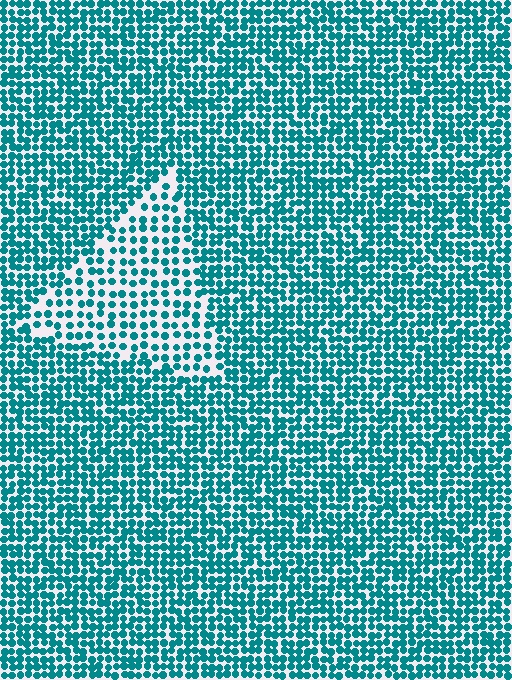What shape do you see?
I see a triangle.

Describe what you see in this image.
The image contains small teal elements arranged at two different densities. A triangle-shaped region is visible where the elements are less densely packed than the surrounding area.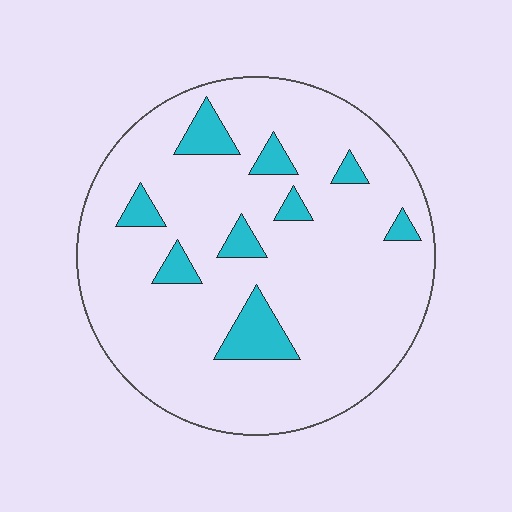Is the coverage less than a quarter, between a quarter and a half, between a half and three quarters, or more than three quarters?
Less than a quarter.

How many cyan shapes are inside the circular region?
9.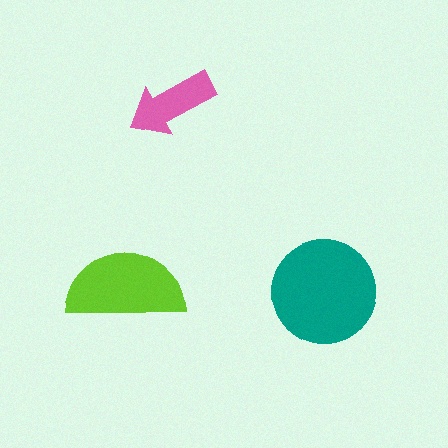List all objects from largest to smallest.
The teal circle, the lime semicircle, the pink arrow.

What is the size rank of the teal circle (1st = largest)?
1st.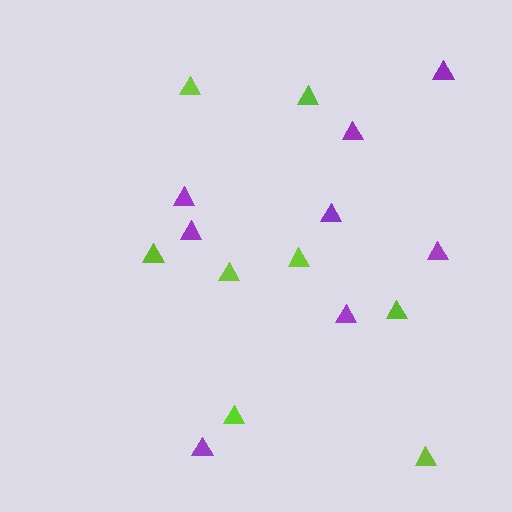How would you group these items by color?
There are 2 groups: one group of lime triangles (8) and one group of purple triangles (8).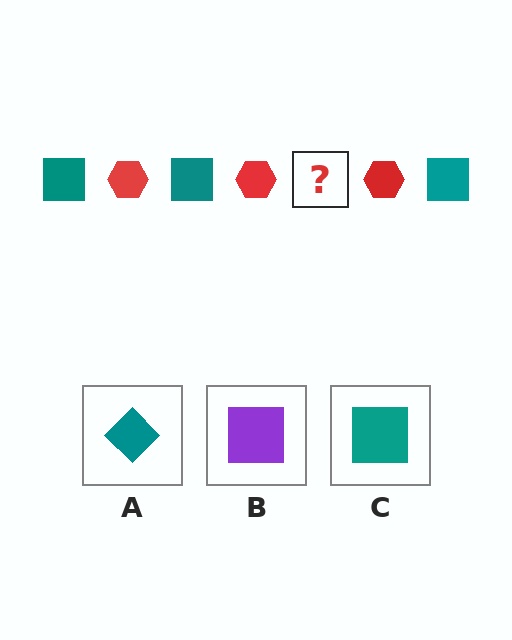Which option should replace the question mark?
Option C.